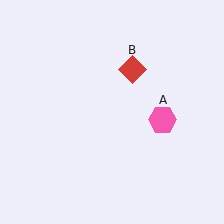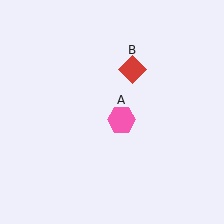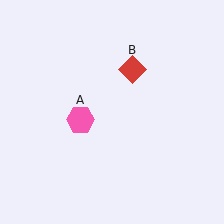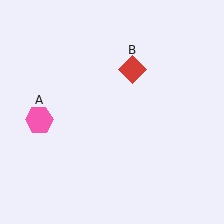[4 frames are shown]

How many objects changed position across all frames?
1 object changed position: pink hexagon (object A).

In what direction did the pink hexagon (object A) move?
The pink hexagon (object A) moved left.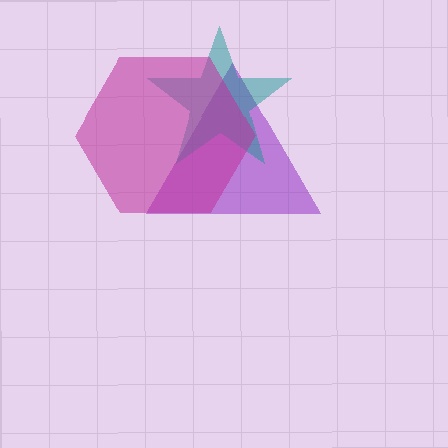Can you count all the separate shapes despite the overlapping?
Yes, there are 3 separate shapes.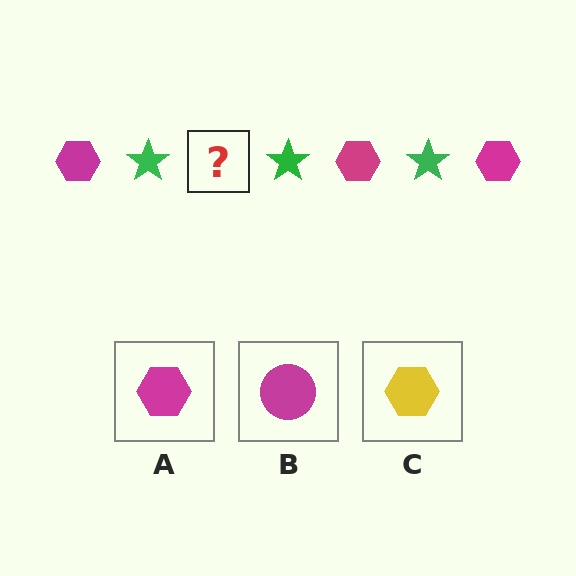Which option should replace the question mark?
Option A.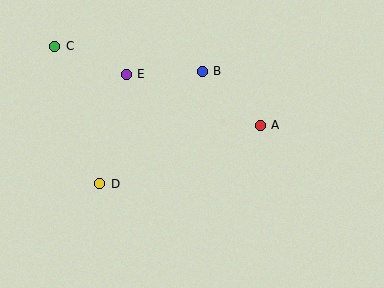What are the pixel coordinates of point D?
Point D is at (100, 184).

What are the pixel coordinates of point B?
Point B is at (202, 71).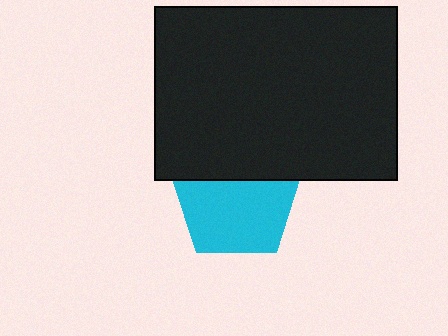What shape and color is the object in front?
The object in front is a black rectangle.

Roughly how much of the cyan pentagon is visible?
Most of it is visible (roughly 67%).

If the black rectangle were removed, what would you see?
You would see the complete cyan pentagon.